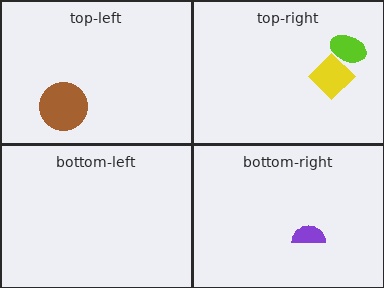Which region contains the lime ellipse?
The top-right region.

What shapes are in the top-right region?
The lime ellipse, the yellow diamond.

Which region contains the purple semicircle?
The bottom-right region.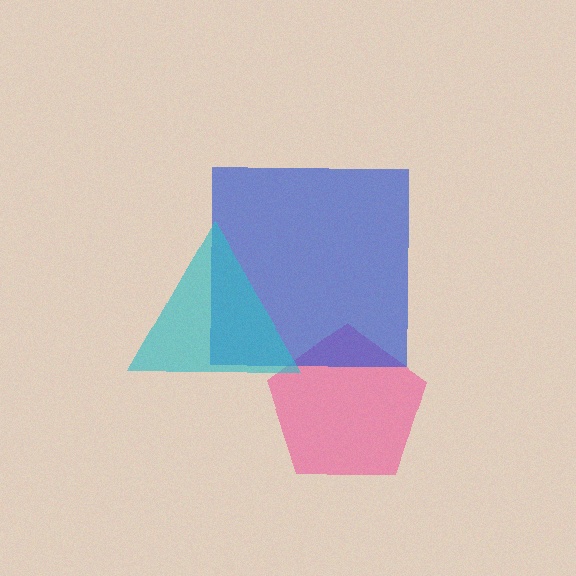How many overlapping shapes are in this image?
There are 3 overlapping shapes in the image.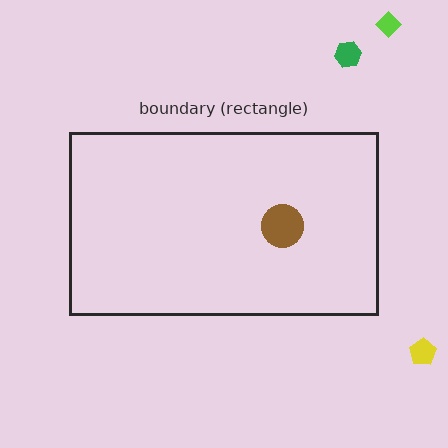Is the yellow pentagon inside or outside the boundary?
Outside.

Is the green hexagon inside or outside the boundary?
Outside.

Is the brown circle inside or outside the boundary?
Inside.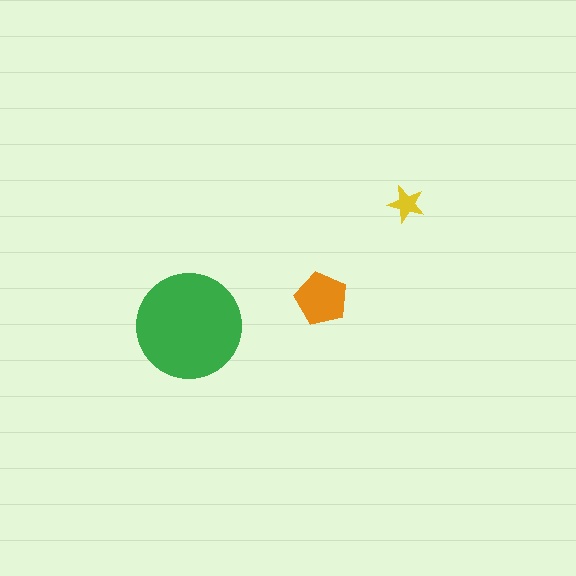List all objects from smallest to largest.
The yellow star, the orange pentagon, the green circle.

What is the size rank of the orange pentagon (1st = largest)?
2nd.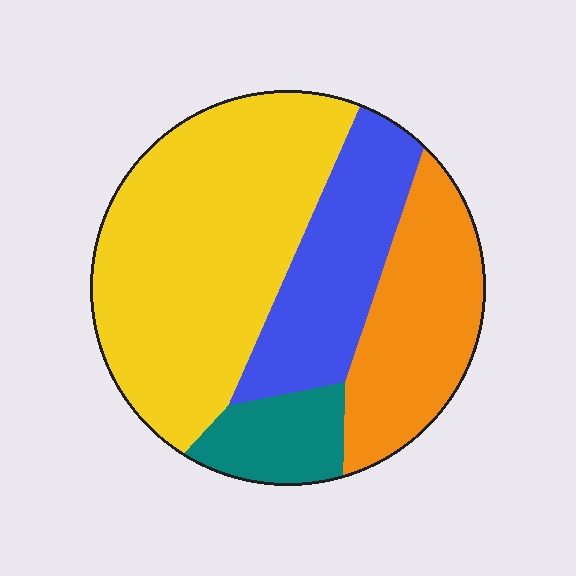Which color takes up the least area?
Teal, at roughly 10%.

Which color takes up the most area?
Yellow, at roughly 45%.